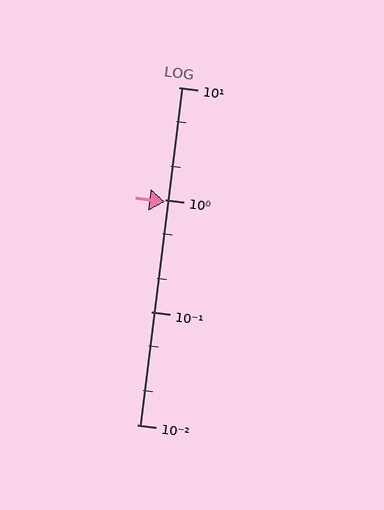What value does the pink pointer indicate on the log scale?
The pointer indicates approximately 0.95.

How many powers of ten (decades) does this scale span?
The scale spans 3 decades, from 0.01 to 10.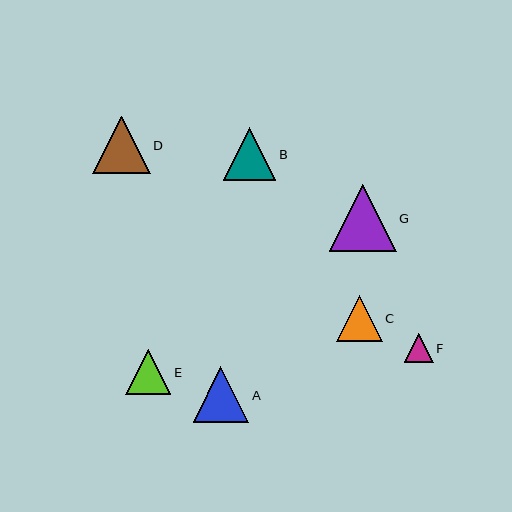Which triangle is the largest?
Triangle G is the largest with a size of approximately 67 pixels.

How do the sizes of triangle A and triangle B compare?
Triangle A and triangle B are approximately the same size.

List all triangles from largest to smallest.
From largest to smallest: G, D, A, B, C, E, F.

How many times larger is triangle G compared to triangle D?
Triangle G is approximately 1.2 times the size of triangle D.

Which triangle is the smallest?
Triangle F is the smallest with a size of approximately 29 pixels.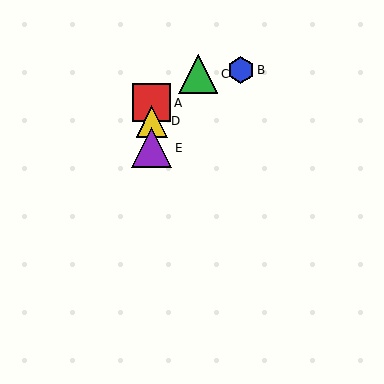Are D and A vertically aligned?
Yes, both are at x≈152.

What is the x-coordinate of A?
Object A is at x≈152.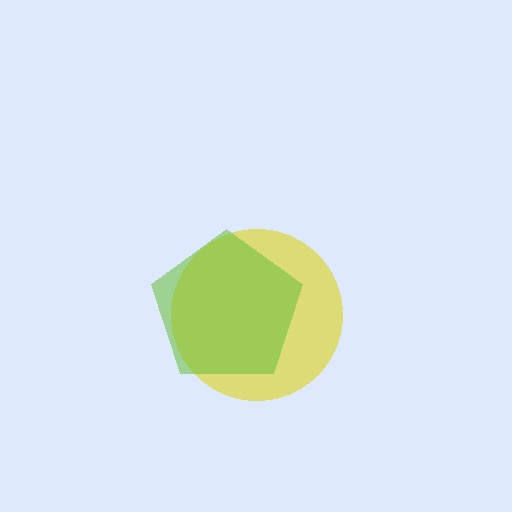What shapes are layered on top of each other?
The layered shapes are: a yellow circle, a lime pentagon.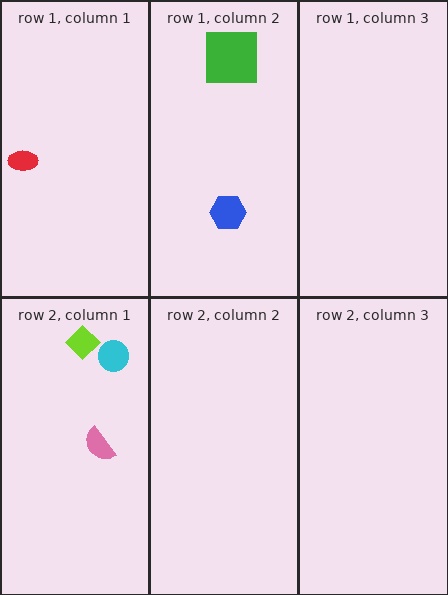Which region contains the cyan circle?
The row 2, column 1 region.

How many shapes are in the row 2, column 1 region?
3.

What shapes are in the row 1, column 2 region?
The green square, the blue hexagon.